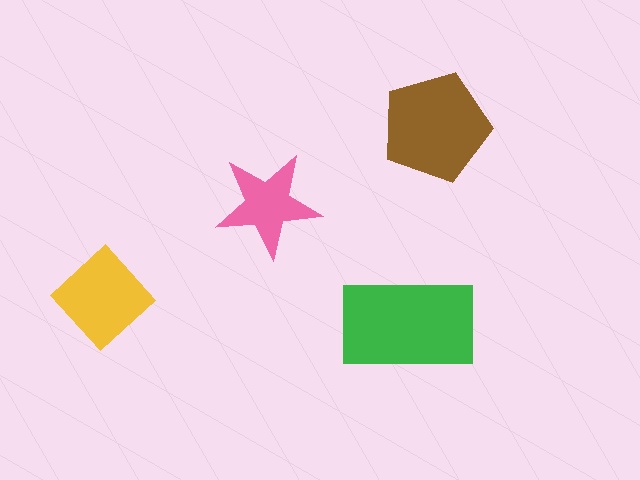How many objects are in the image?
There are 4 objects in the image.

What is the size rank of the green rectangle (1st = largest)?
1st.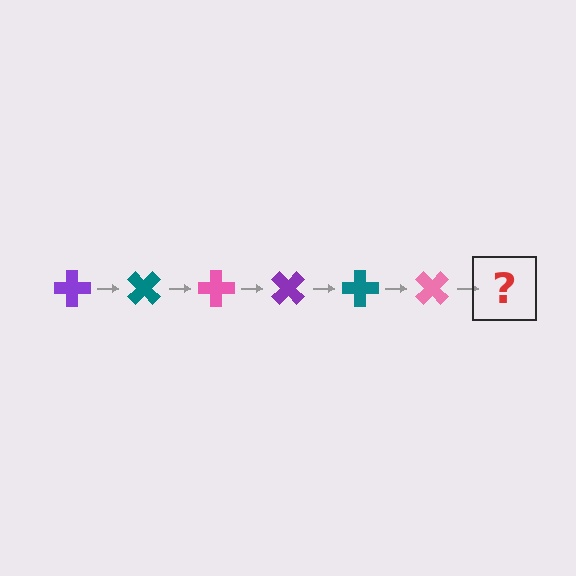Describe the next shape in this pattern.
It should be a purple cross, rotated 270 degrees from the start.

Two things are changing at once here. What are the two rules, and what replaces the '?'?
The two rules are that it rotates 45 degrees each step and the color cycles through purple, teal, and pink. The '?' should be a purple cross, rotated 270 degrees from the start.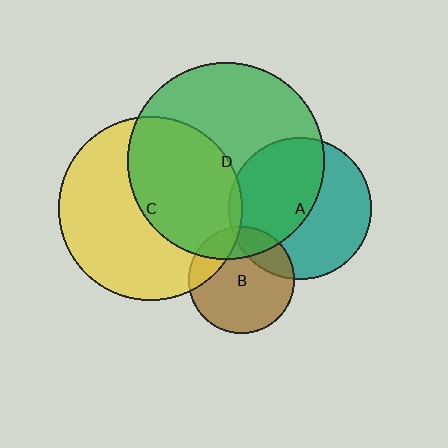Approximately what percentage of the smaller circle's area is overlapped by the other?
Approximately 45%.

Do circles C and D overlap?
Yes.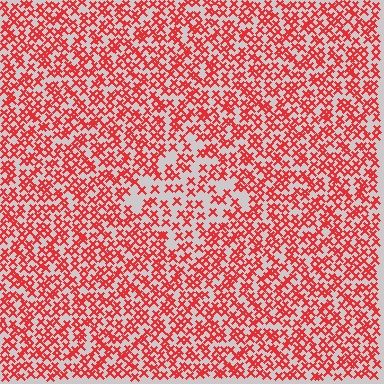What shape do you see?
I see a diamond.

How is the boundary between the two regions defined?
The boundary is defined by a change in element density (approximately 1.7x ratio). All elements are the same color, size, and shape.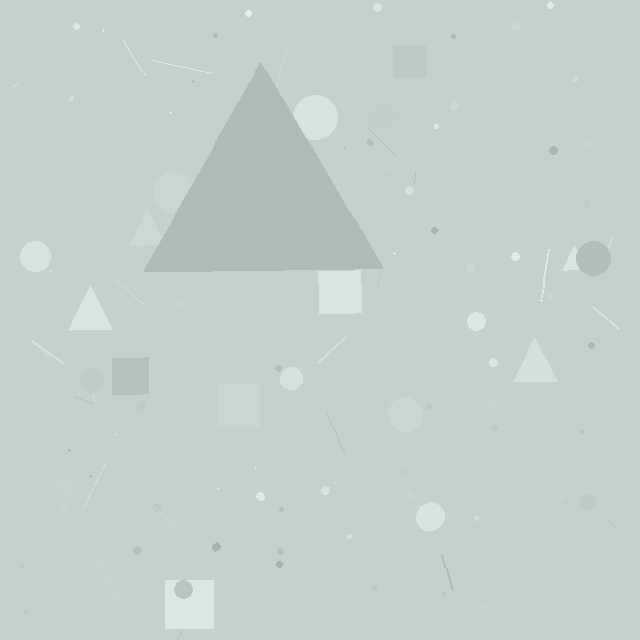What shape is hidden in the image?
A triangle is hidden in the image.